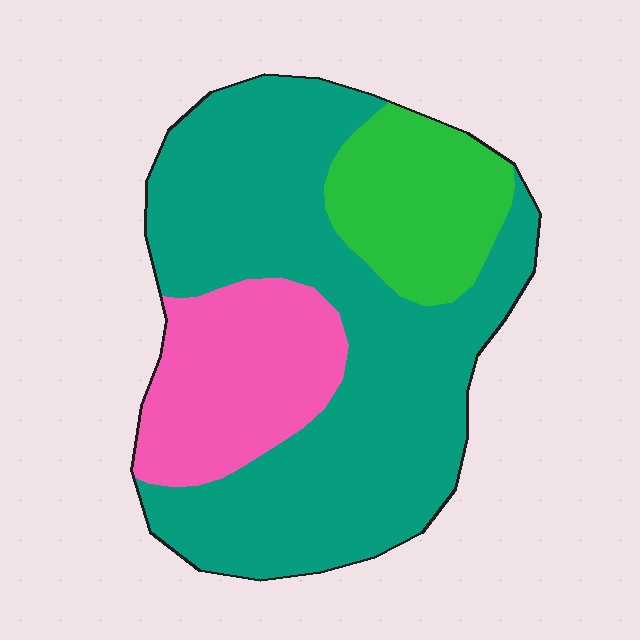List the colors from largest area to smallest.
From largest to smallest: teal, pink, green.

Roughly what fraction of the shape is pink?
Pink takes up about one fifth (1/5) of the shape.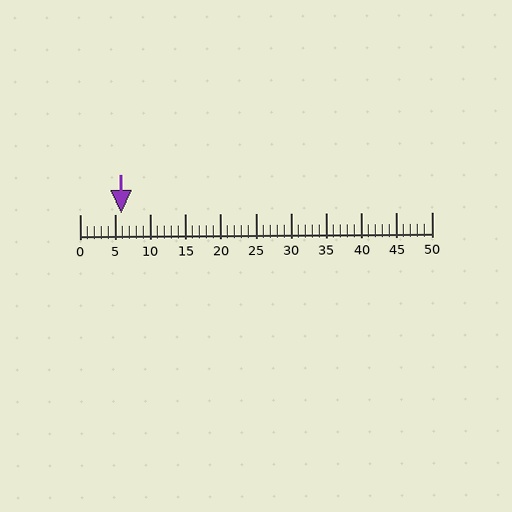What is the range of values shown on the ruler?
The ruler shows values from 0 to 50.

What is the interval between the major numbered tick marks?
The major tick marks are spaced 5 units apart.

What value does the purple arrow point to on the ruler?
The purple arrow points to approximately 6.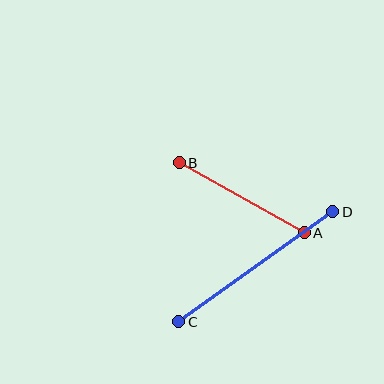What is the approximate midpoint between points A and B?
The midpoint is at approximately (242, 198) pixels.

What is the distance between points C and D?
The distance is approximately 189 pixels.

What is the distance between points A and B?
The distance is approximately 143 pixels.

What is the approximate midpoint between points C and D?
The midpoint is at approximately (256, 267) pixels.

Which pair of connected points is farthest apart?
Points C and D are farthest apart.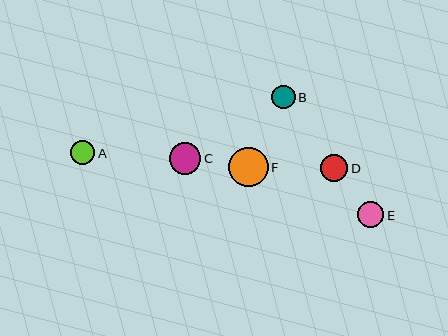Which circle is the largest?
Circle F is the largest with a size of approximately 40 pixels.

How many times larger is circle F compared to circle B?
Circle F is approximately 1.7 times the size of circle B.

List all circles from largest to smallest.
From largest to smallest: F, C, D, E, A, B.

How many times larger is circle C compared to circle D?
Circle C is approximately 1.2 times the size of circle D.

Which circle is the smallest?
Circle B is the smallest with a size of approximately 24 pixels.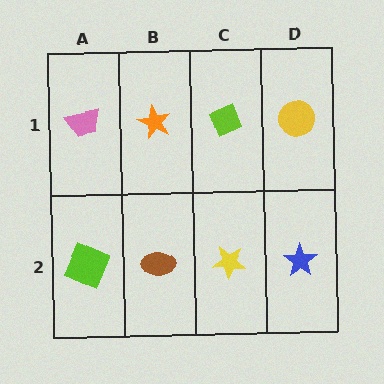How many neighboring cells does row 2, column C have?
3.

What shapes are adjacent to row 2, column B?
An orange star (row 1, column B), a lime square (row 2, column A), a yellow star (row 2, column C).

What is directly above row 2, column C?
A lime diamond.